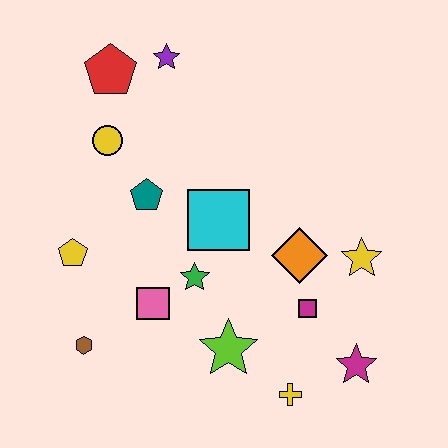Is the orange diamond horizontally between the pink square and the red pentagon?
No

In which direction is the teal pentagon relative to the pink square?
The teal pentagon is above the pink square.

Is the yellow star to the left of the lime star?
No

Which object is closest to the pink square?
The green star is closest to the pink square.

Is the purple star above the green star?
Yes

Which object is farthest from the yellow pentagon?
The magenta star is farthest from the yellow pentagon.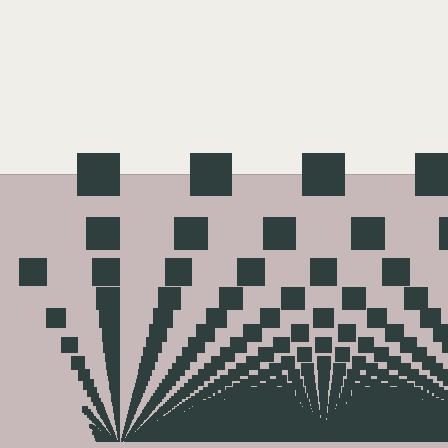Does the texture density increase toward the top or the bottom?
Density increases toward the bottom.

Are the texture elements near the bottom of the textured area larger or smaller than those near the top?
Smaller. The gradient is inverted — elements near the bottom are smaller and denser.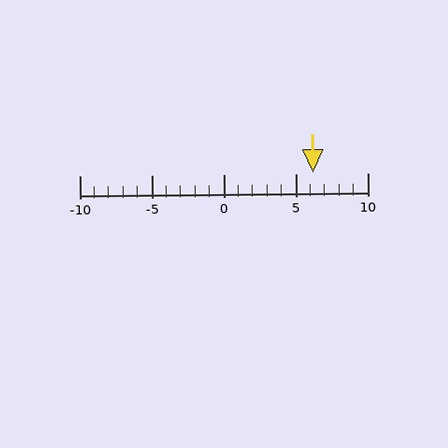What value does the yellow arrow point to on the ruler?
The yellow arrow points to approximately 6.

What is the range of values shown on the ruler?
The ruler shows values from -10 to 10.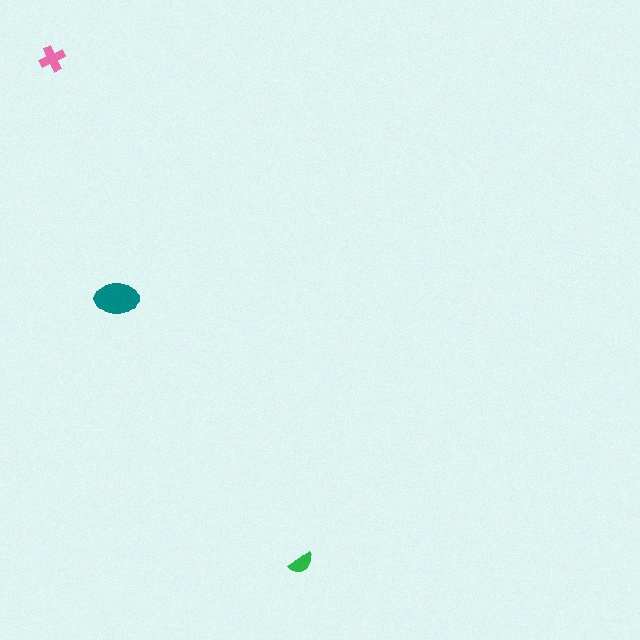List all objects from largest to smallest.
The teal ellipse, the pink cross, the green semicircle.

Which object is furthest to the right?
The green semicircle is rightmost.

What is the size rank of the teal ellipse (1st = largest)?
1st.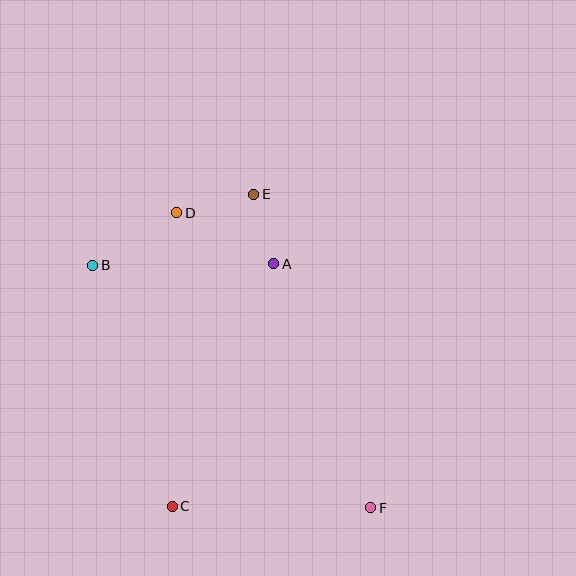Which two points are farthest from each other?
Points B and F are farthest from each other.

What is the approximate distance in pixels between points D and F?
The distance between D and F is approximately 353 pixels.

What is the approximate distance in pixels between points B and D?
The distance between B and D is approximately 99 pixels.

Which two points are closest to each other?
Points A and E are closest to each other.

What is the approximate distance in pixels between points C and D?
The distance between C and D is approximately 294 pixels.